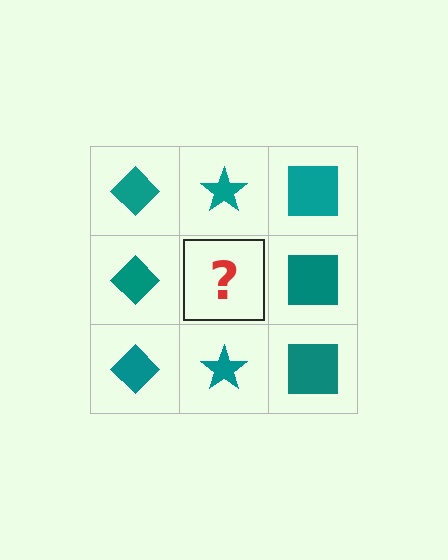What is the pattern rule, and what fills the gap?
The rule is that each column has a consistent shape. The gap should be filled with a teal star.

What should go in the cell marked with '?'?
The missing cell should contain a teal star.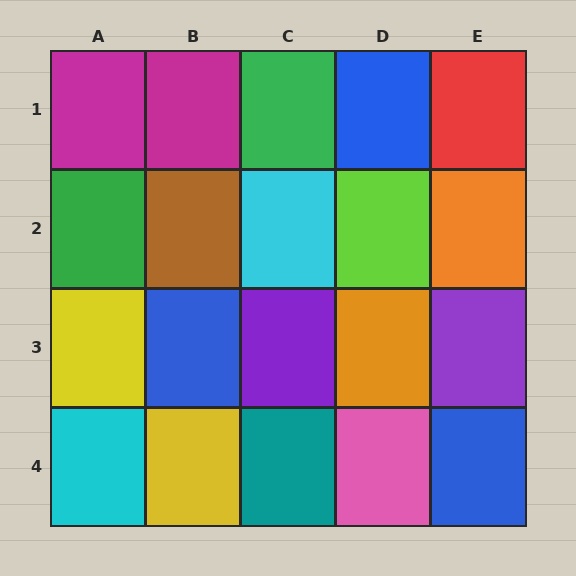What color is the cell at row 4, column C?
Teal.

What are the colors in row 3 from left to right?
Yellow, blue, purple, orange, purple.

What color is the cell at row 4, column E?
Blue.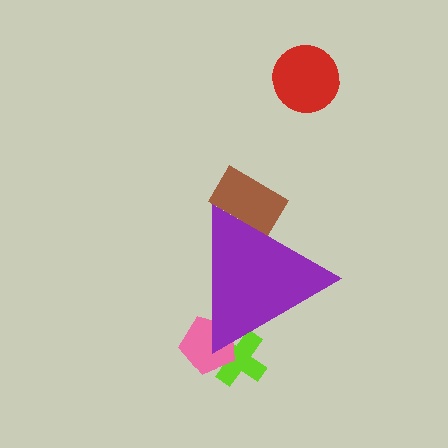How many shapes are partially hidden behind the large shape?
3 shapes are partially hidden.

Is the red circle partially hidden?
No, the red circle is fully visible.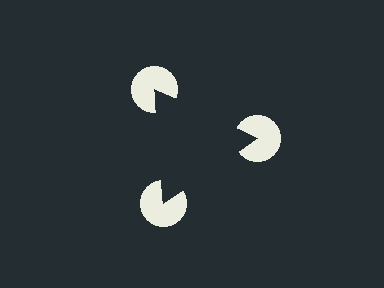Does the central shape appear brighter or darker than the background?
It typically appears slightly darker than the background, even though no actual brightness change is drawn.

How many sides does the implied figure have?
3 sides.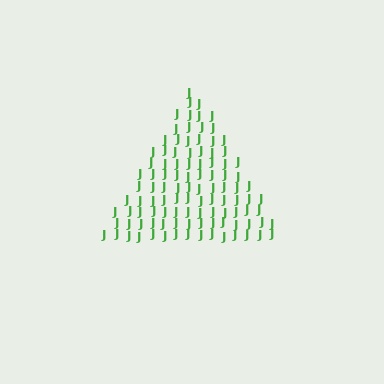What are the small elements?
The small elements are letter J's.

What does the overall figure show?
The overall figure shows a triangle.